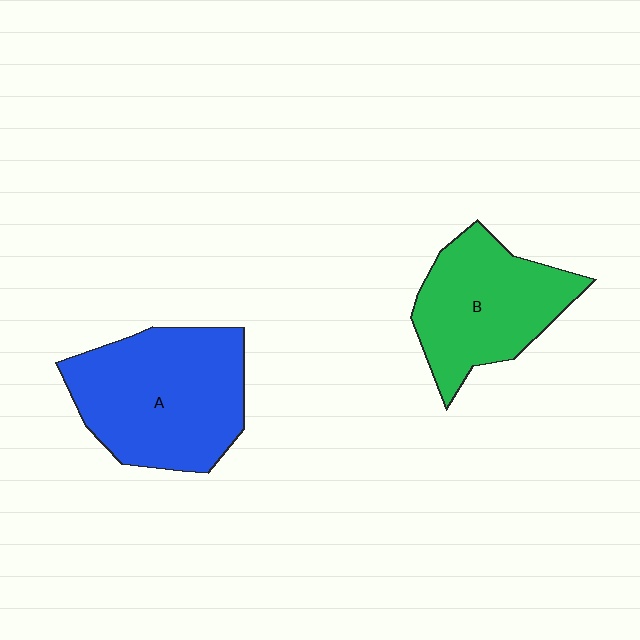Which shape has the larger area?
Shape A (blue).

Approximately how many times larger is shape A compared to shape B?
Approximately 1.3 times.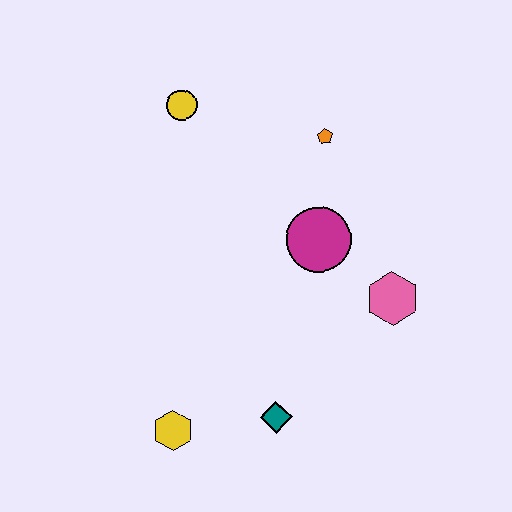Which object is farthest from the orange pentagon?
The yellow hexagon is farthest from the orange pentagon.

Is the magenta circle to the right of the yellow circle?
Yes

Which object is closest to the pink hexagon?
The magenta circle is closest to the pink hexagon.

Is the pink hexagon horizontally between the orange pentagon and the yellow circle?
No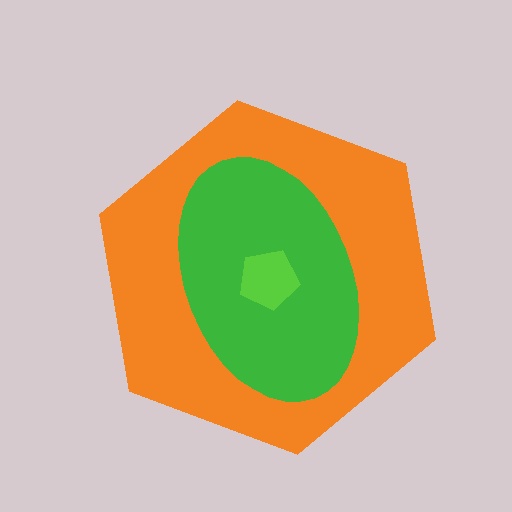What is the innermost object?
The lime pentagon.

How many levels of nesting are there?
3.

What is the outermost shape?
The orange hexagon.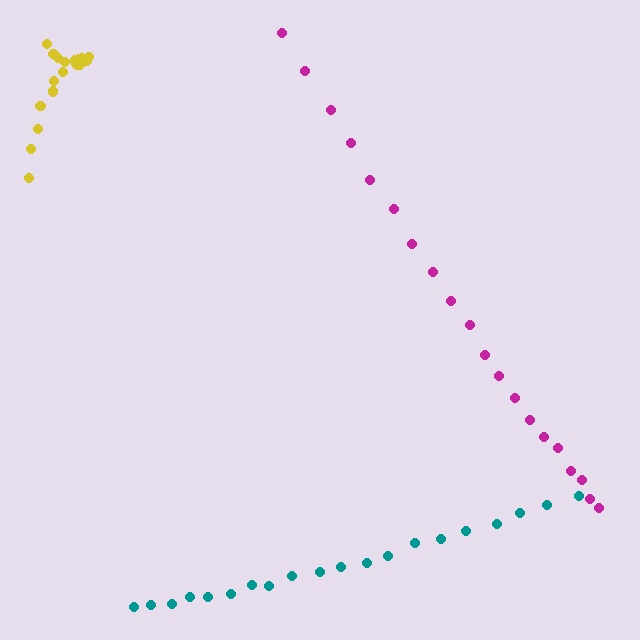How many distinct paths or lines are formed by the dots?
There are 3 distinct paths.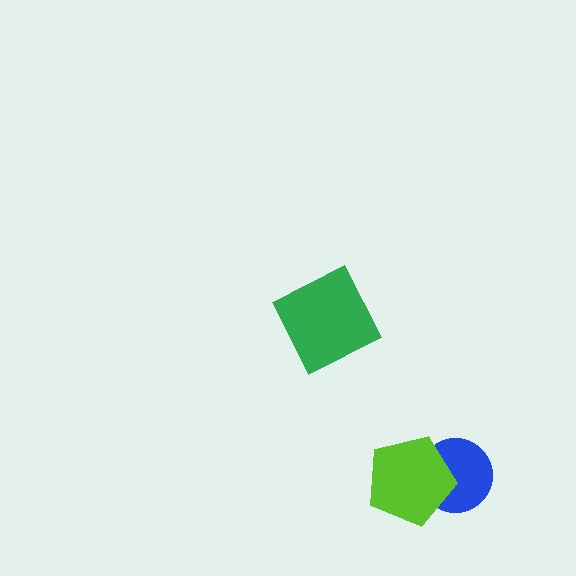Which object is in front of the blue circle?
The lime pentagon is in front of the blue circle.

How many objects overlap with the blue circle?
1 object overlaps with the blue circle.